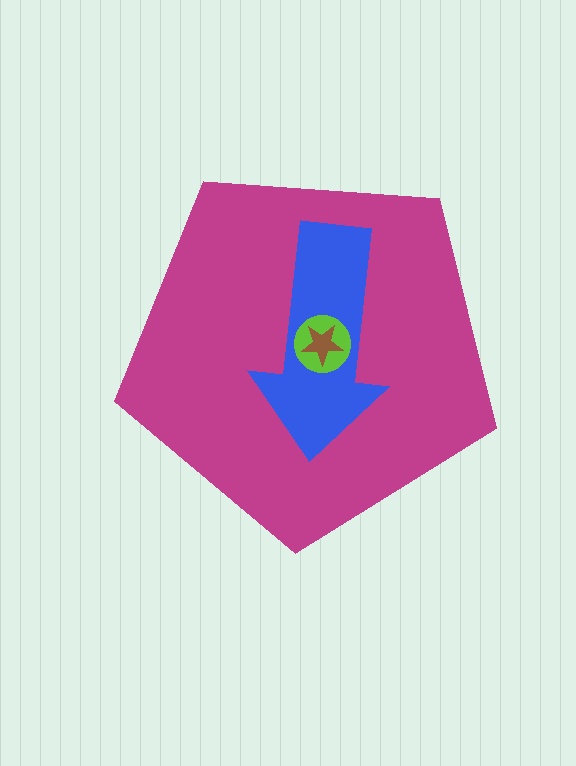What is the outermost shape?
The magenta pentagon.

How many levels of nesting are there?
4.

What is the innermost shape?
The brown star.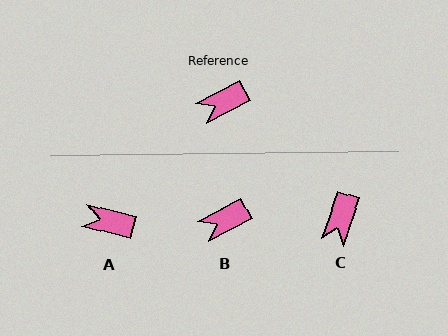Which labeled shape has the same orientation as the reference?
B.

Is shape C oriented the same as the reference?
No, it is off by about 42 degrees.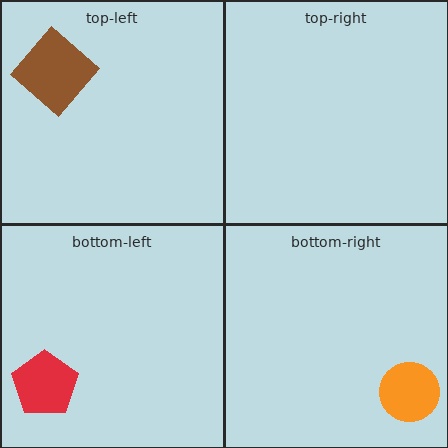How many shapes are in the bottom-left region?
1.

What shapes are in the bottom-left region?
The red pentagon.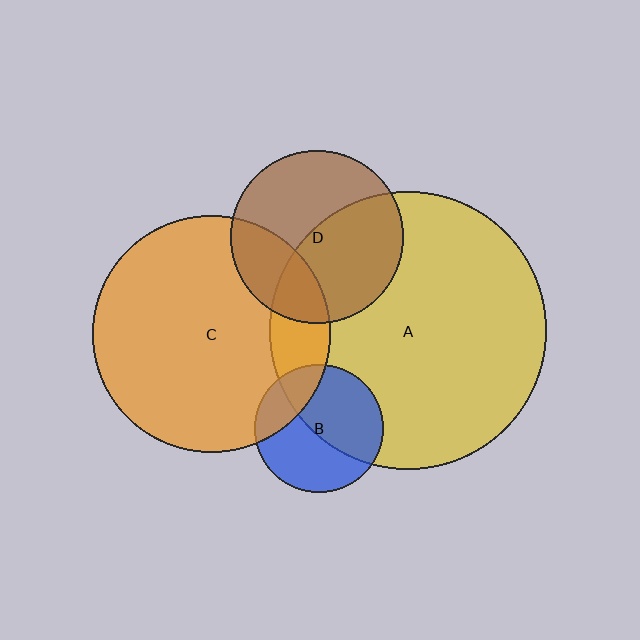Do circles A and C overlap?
Yes.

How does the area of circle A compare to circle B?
Approximately 4.7 times.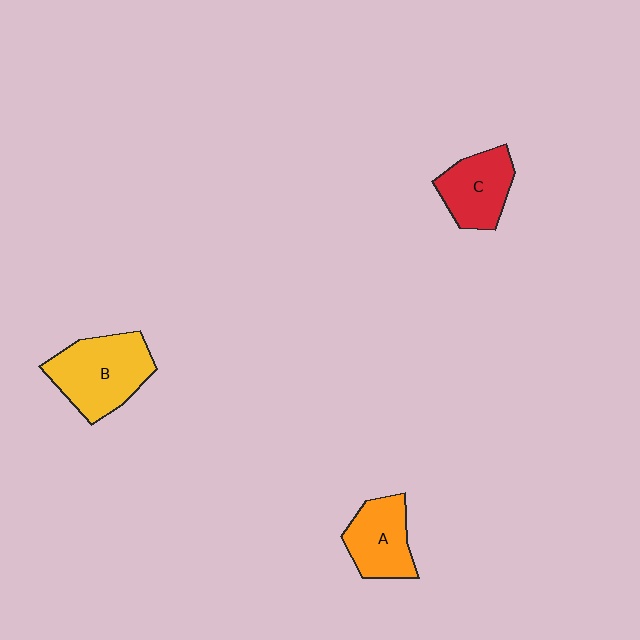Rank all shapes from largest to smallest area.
From largest to smallest: B (yellow), C (red), A (orange).